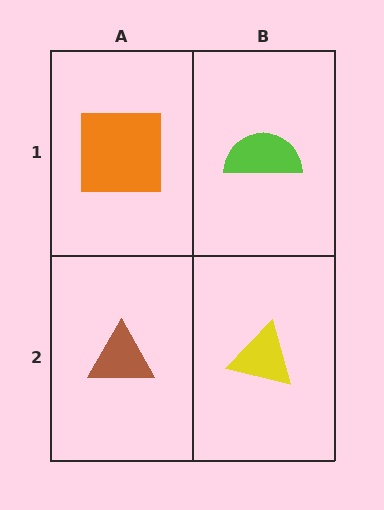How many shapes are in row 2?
2 shapes.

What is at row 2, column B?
A yellow triangle.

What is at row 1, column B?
A lime semicircle.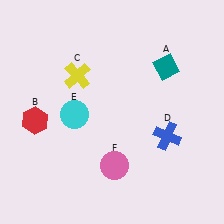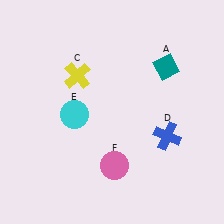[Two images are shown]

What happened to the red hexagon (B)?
The red hexagon (B) was removed in Image 2. It was in the bottom-left area of Image 1.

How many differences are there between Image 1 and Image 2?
There is 1 difference between the two images.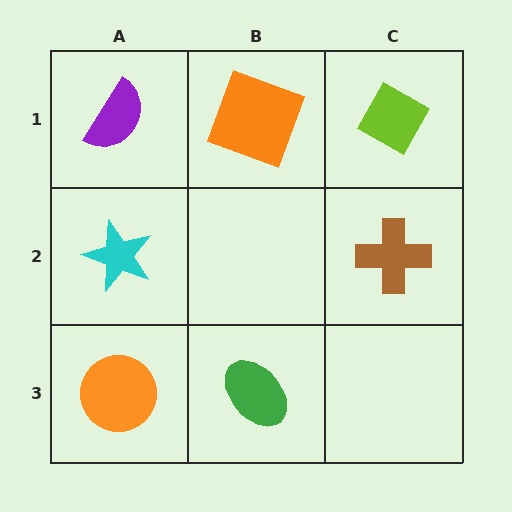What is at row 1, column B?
An orange square.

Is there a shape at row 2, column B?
No, that cell is empty.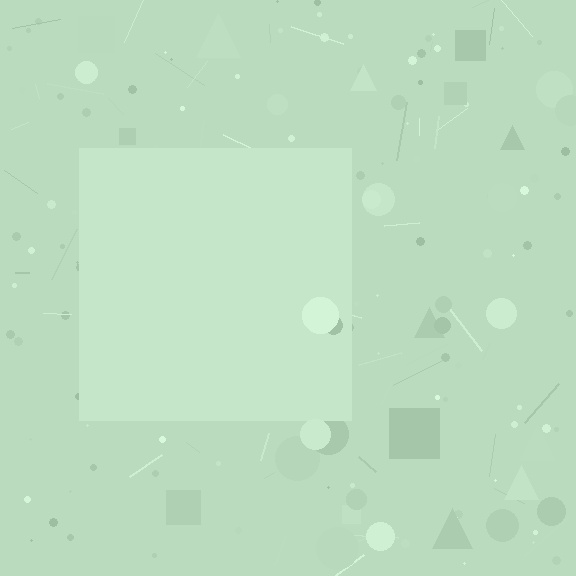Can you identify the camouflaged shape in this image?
The camouflaged shape is a square.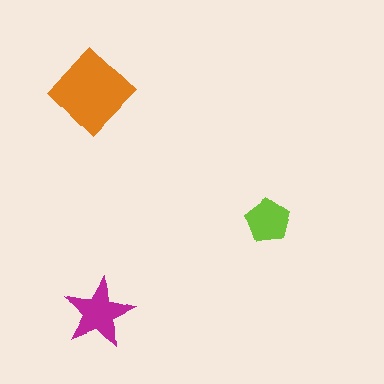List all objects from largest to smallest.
The orange diamond, the magenta star, the lime pentagon.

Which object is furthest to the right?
The lime pentagon is rightmost.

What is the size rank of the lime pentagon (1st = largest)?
3rd.